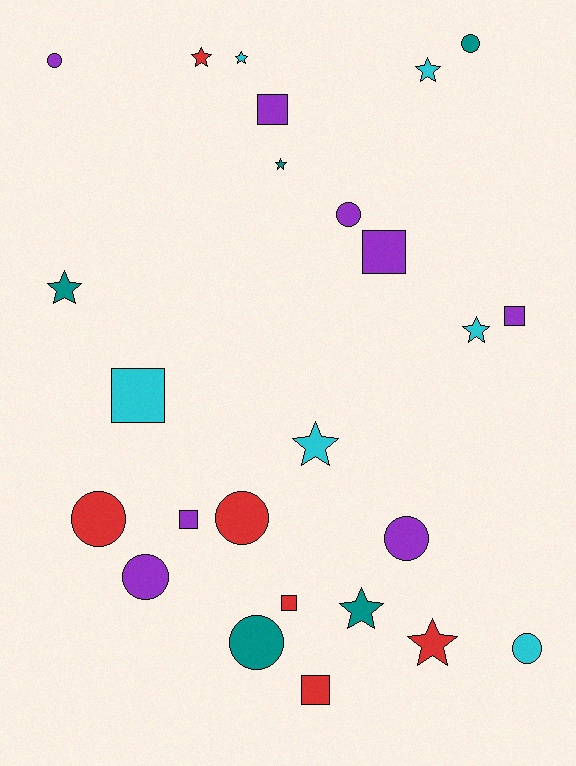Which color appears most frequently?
Purple, with 8 objects.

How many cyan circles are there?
There is 1 cyan circle.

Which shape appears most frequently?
Circle, with 9 objects.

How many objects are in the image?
There are 25 objects.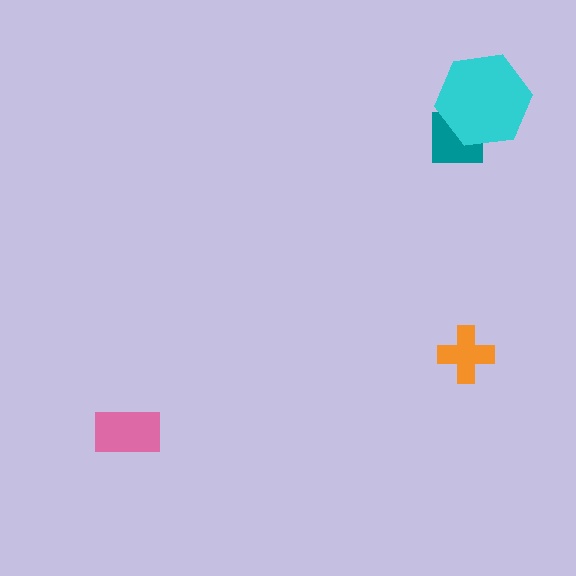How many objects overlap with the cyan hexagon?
1 object overlaps with the cyan hexagon.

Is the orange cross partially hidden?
No, no other shape covers it.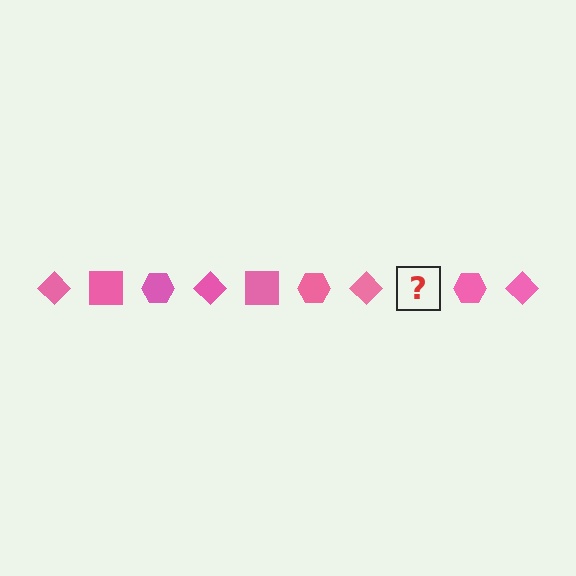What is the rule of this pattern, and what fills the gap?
The rule is that the pattern cycles through diamond, square, hexagon shapes in pink. The gap should be filled with a pink square.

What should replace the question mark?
The question mark should be replaced with a pink square.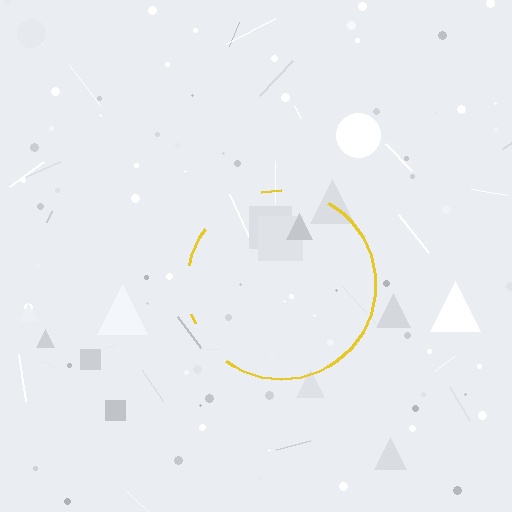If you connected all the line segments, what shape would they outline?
They would outline a circle.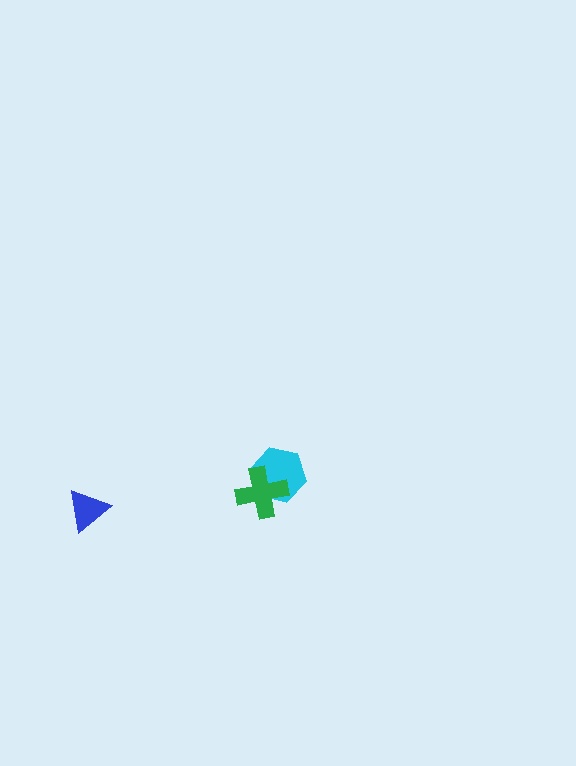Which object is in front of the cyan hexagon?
The green cross is in front of the cyan hexagon.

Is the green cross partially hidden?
No, no other shape covers it.